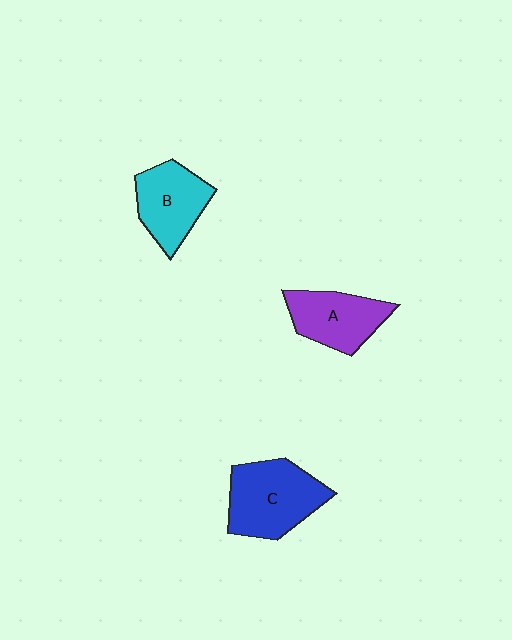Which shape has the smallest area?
Shape A (purple).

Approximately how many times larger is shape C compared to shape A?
Approximately 1.3 times.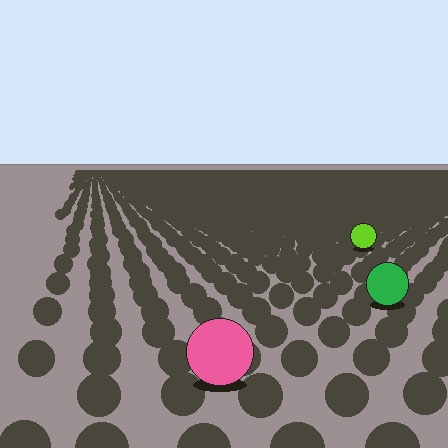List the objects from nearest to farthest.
From nearest to farthest: the pink circle, the green circle, the lime circle.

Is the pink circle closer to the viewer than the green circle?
Yes. The pink circle is closer — you can tell from the texture gradient: the ground texture is coarser near it.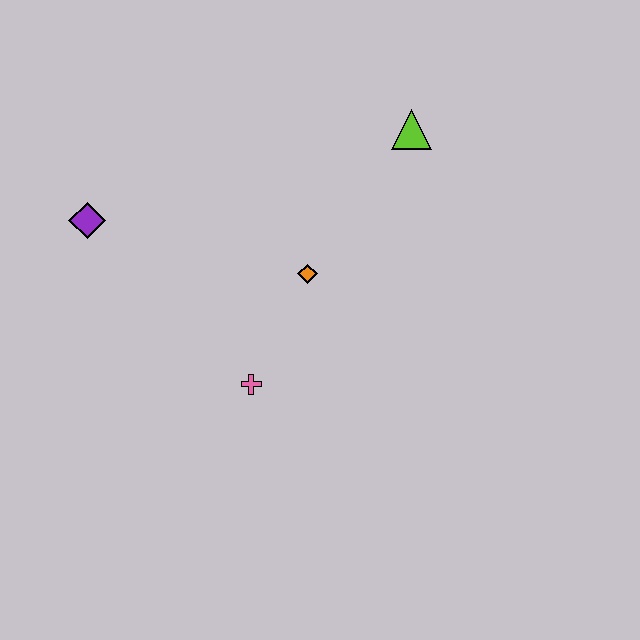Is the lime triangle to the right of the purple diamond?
Yes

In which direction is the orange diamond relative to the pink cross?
The orange diamond is above the pink cross.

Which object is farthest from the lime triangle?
The purple diamond is farthest from the lime triangle.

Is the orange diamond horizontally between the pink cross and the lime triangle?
Yes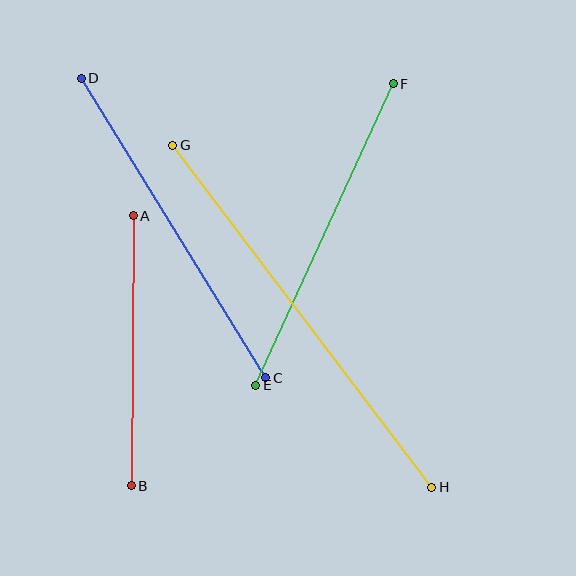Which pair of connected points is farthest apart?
Points G and H are farthest apart.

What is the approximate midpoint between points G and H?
The midpoint is at approximately (302, 316) pixels.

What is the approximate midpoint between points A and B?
The midpoint is at approximately (132, 351) pixels.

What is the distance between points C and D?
The distance is approximately 352 pixels.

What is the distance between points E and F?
The distance is approximately 332 pixels.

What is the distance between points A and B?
The distance is approximately 270 pixels.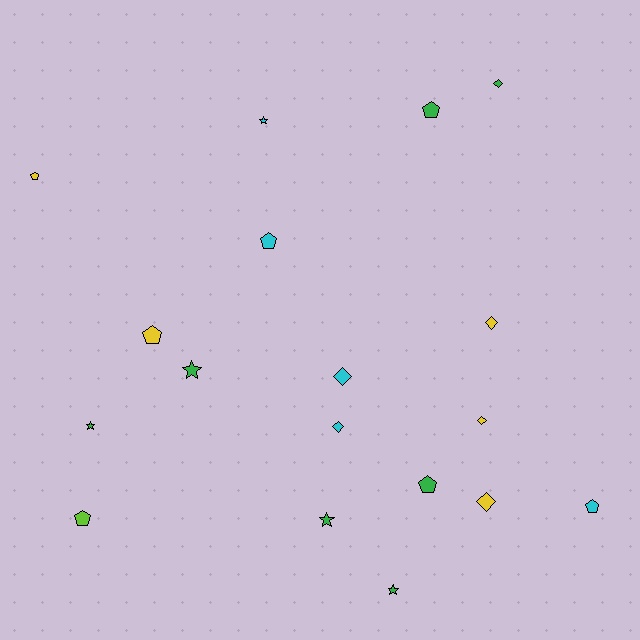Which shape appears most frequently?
Pentagon, with 7 objects.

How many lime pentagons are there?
There is 1 lime pentagon.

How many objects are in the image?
There are 18 objects.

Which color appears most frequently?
Green, with 7 objects.